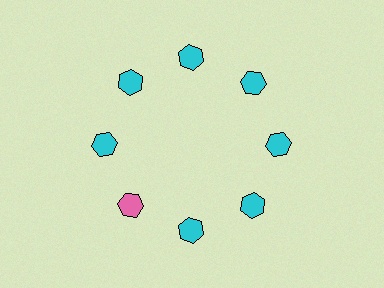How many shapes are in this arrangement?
There are 8 shapes arranged in a ring pattern.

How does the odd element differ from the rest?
It has a different color: pink instead of cyan.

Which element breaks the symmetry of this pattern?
The pink hexagon at roughly the 8 o'clock position breaks the symmetry. All other shapes are cyan hexagons.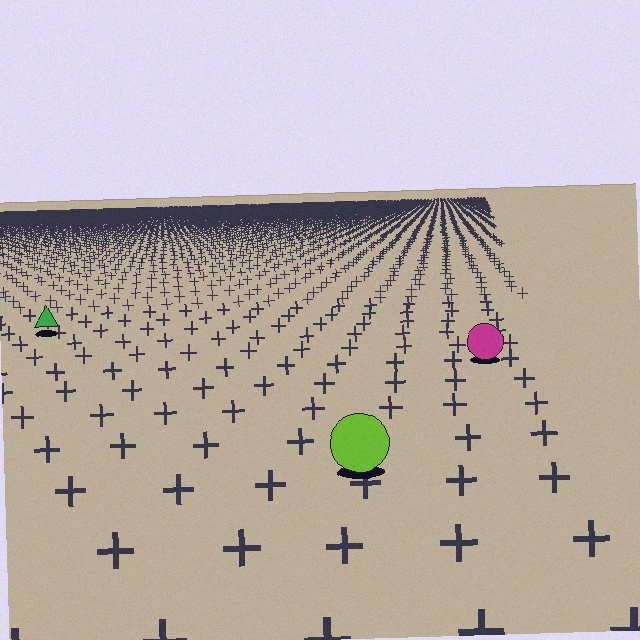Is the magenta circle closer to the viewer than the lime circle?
No. The lime circle is closer — you can tell from the texture gradient: the ground texture is coarser near it.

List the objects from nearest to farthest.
From nearest to farthest: the lime circle, the magenta circle, the green triangle.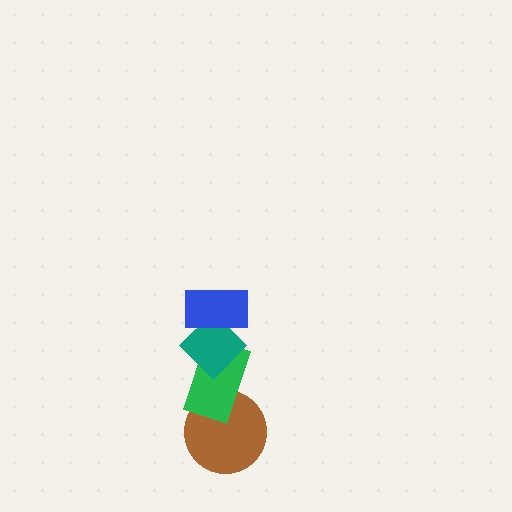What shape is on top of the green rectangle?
The teal diamond is on top of the green rectangle.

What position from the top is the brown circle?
The brown circle is 4th from the top.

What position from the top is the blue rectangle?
The blue rectangle is 1st from the top.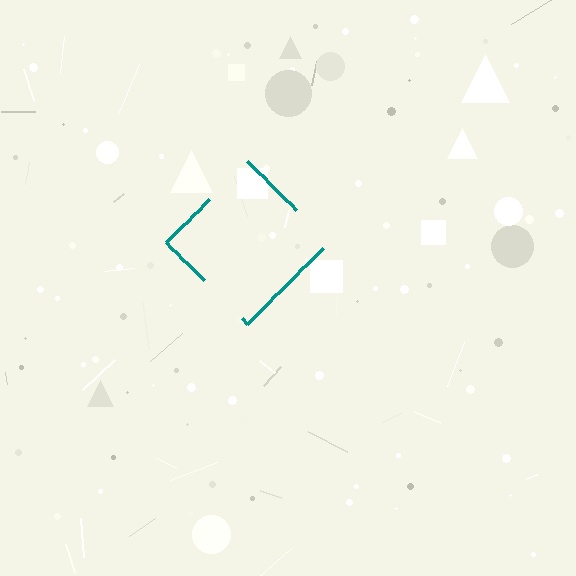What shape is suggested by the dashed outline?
The dashed outline suggests a diamond.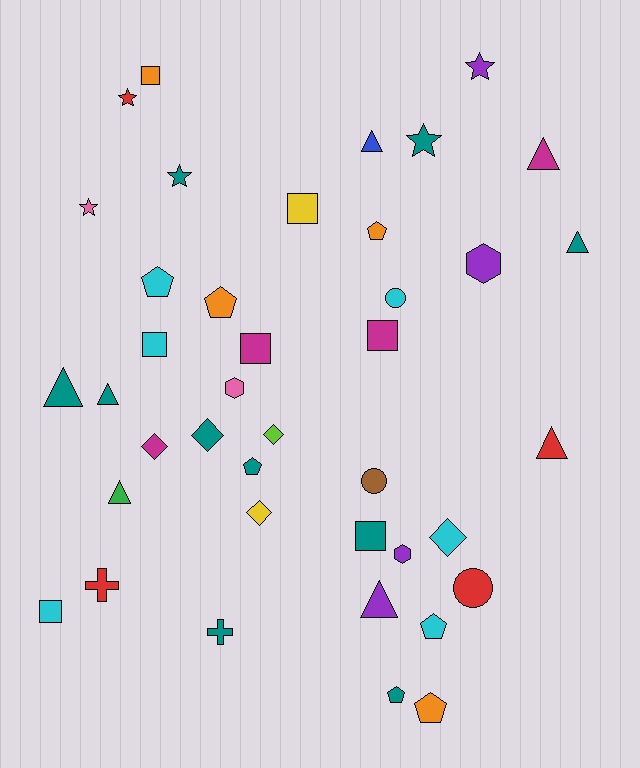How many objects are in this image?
There are 40 objects.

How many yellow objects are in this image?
There are 2 yellow objects.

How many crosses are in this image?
There are 2 crosses.